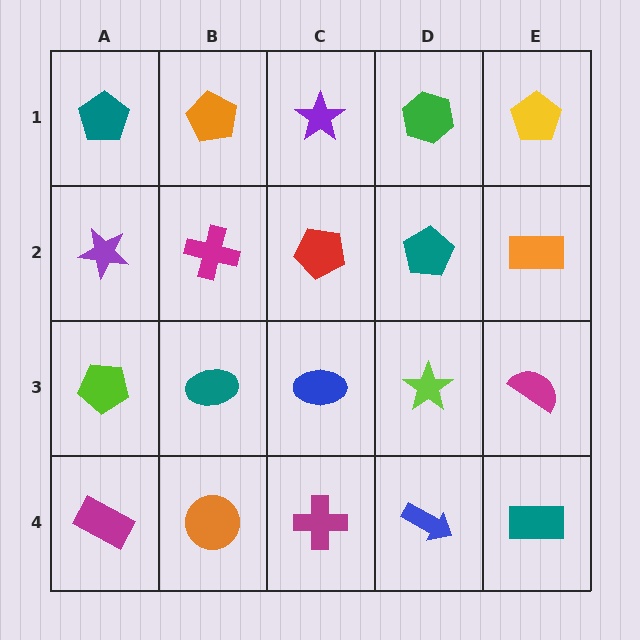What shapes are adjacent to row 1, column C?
A red pentagon (row 2, column C), an orange pentagon (row 1, column B), a green hexagon (row 1, column D).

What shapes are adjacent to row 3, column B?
A magenta cross (row 2, column B), an orange circle (row 4, column B), a lime pentagon (row 3, column A), a blue ellipse (row 3, column C).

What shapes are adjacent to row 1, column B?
A magenta cross (row 2, column B), a teal pentagon (row 1, column A), a purple star (row 1, column C).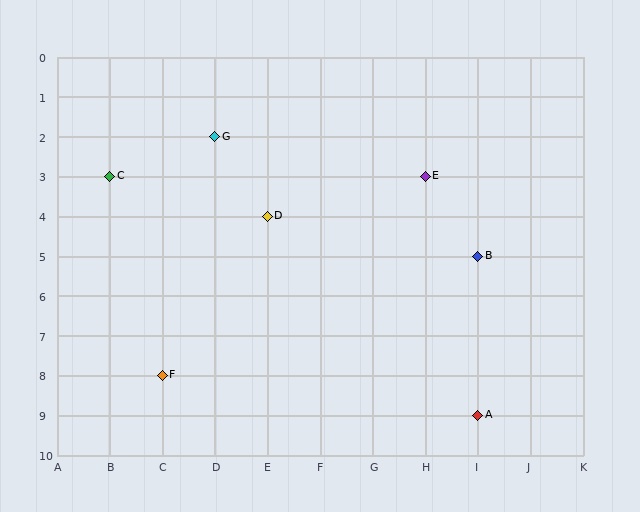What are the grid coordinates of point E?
Point E is at grid coordinates (H, 3).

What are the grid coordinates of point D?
Point D is at grid coordinates (E, 4).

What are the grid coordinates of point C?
Point C is at grid coordinates (B, 3).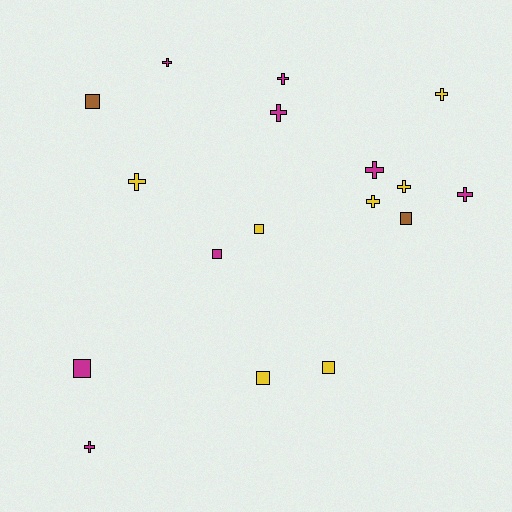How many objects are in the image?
There are 17 objects.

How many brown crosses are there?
There are no brown crosses.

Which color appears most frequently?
Magenta, with 8 objects.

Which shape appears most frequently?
Cross, with 10 objects.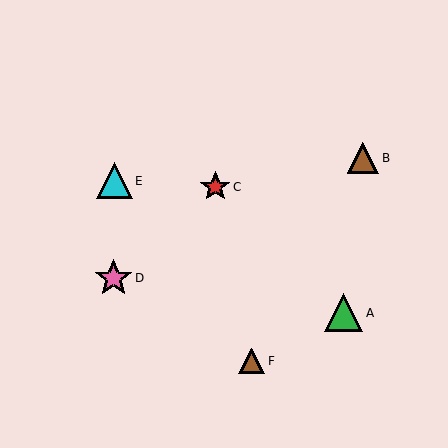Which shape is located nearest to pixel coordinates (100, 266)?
The pink star (labeled D) at (113, 278) is nearest to that location.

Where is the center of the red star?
The center of the red star is at (215, 187).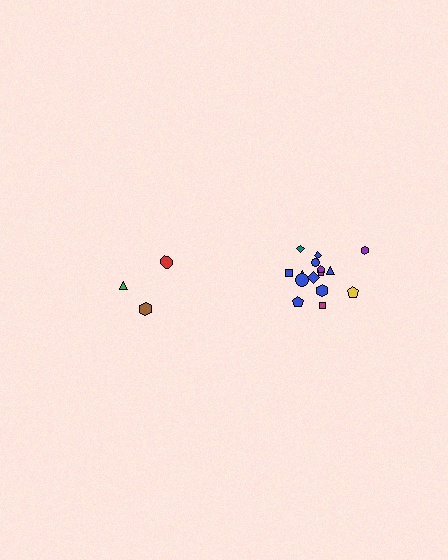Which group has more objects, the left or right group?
The right group.